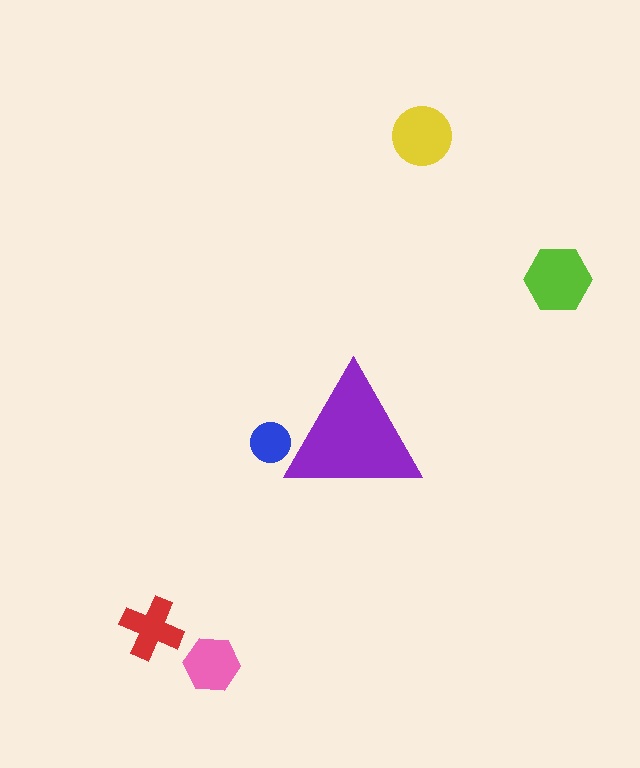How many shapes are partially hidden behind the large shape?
1 shape is partially hidden.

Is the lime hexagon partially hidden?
No, the lime hexagon is fully visible.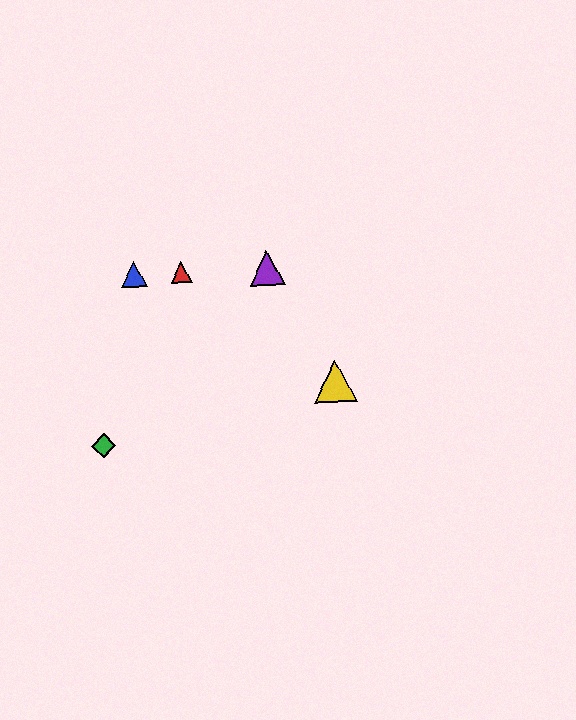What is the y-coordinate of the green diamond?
The green diamond is at y≈446.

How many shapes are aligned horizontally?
3 shapes (the red triangle, the blue triangle, the purple triangle) are aligned horizontally.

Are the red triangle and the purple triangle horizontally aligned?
Yes, both are at y≈272.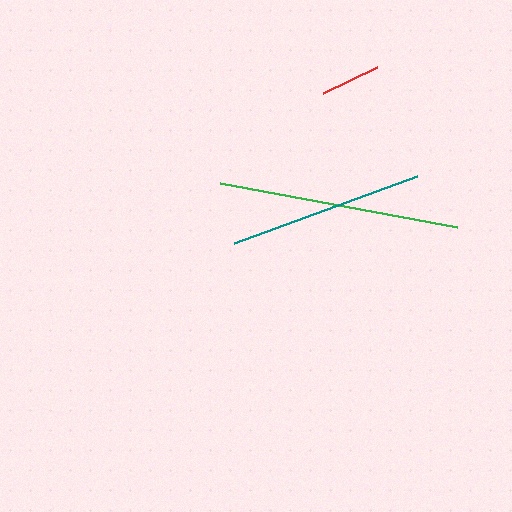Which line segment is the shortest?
The red line is the shortest at approximately 61 pixels.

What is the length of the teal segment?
The teal segment is approximately 195 pixels long.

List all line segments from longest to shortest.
From longest to shortest: green, teal, red.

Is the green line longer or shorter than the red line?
The green line is longer than the red line.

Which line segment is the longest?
The green line is the longest at approximately 242 pixels.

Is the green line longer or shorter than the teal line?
The green line is longer than the teal line.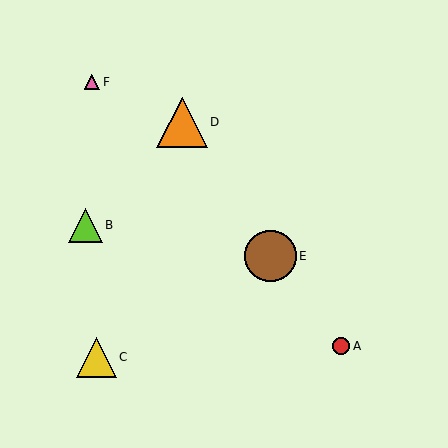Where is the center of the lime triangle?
The center of the lime triangle is at (86, 225).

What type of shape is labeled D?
Shape D is an orange triangle.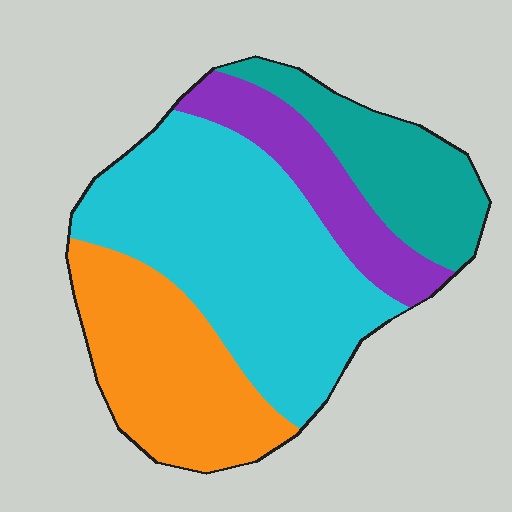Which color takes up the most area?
Cyan, at roughly 45%.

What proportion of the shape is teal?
Teal covers 17% of the shape.